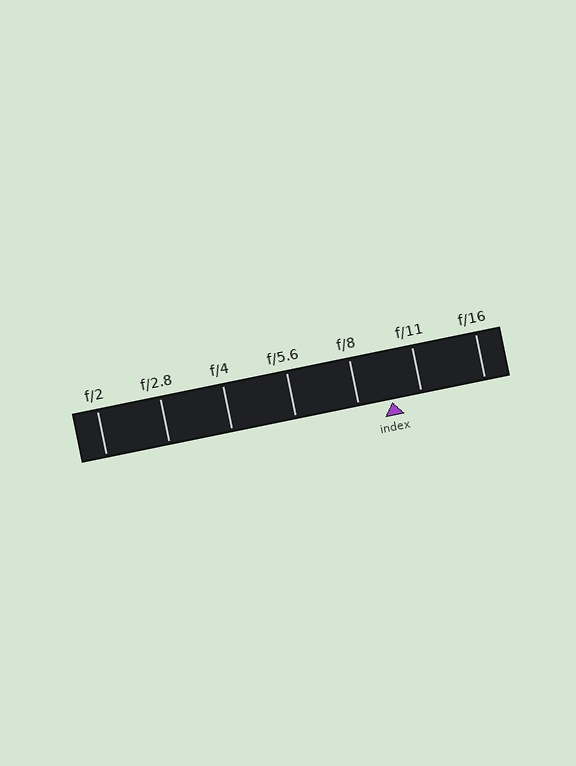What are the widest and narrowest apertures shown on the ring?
The widest aperture shown is f/2 and the narrowest is f/16.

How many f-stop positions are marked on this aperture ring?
There are 7 f-stop positions marked.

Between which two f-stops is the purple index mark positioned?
The index mark is between f/8 and f/11.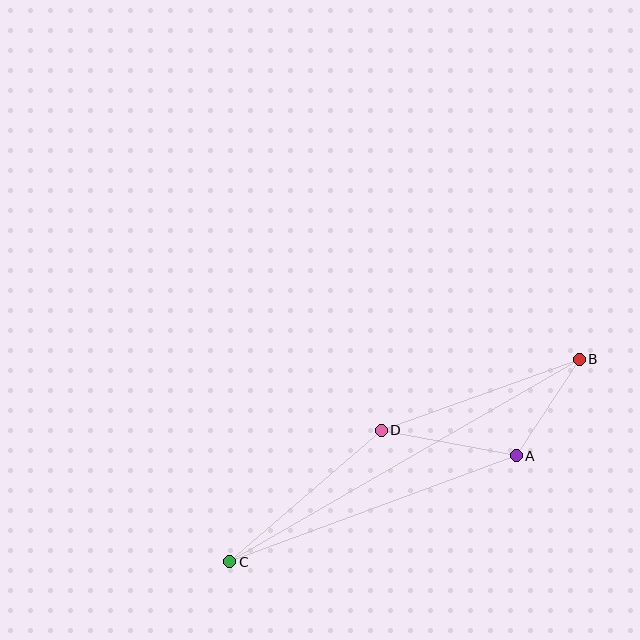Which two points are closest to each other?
Points A and B are closest to each other.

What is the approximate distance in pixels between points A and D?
The distance between A and D is approximately 137 pixels.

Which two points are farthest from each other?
Points B and C are farthest from each other.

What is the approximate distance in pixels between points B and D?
The distance between B and D is approximately 210 pixels.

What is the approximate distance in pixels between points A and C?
The distance between A and C is approximately 305 pixels.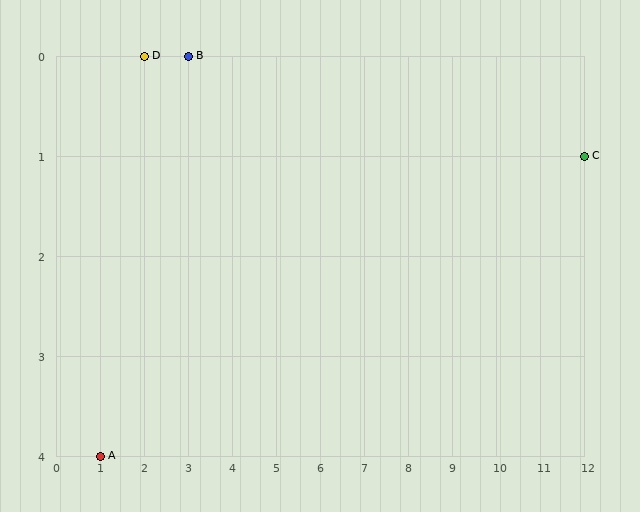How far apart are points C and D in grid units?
Points C and D are 10 columns and 1 row apart (about 10.0 grid units diagonally).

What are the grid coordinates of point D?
Point D is at grid coordinates (2, 0).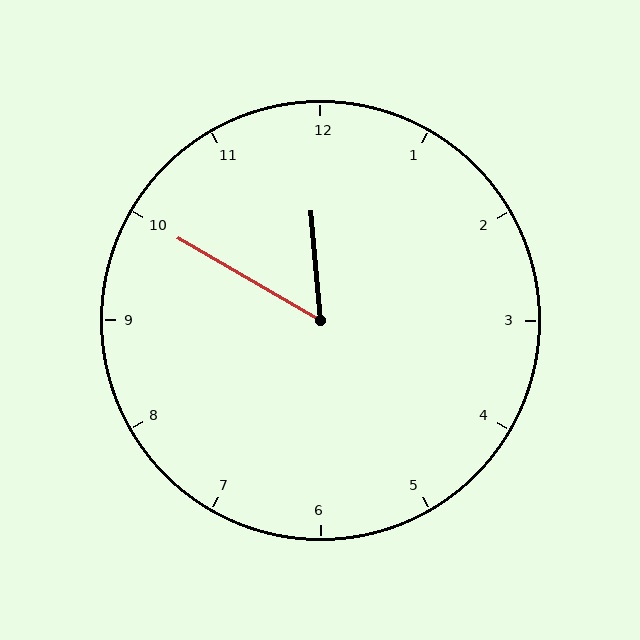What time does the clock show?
11:50.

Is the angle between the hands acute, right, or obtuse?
It is acute.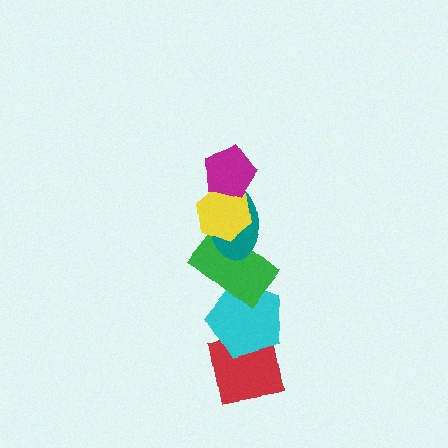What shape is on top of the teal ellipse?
The yellow hexagon is on top of the teal ellipse.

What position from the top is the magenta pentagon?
The magenta pentagon is 1st from the top.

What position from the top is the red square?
The red square is 6th from the top.